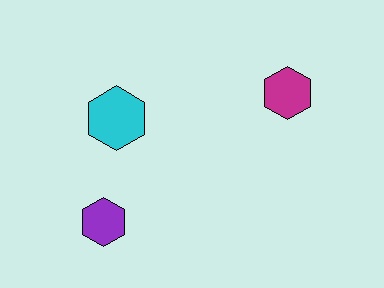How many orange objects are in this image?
There are no orange objects.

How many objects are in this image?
There are 3 objects.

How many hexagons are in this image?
There are 3 hexagons.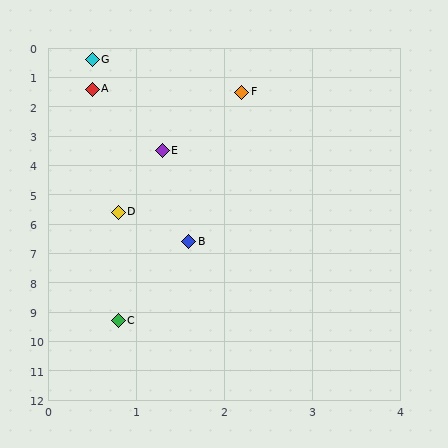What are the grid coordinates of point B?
Point B is at approximately (1.6, 6.6).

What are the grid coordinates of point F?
Point F is at approximately (2.2, 1.5).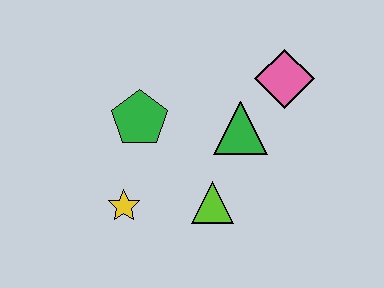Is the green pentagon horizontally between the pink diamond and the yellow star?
Yes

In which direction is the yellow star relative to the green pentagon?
The yellow star is below the green pentagon.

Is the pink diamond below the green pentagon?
No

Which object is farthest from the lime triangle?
The pink diamond is farthest from the lime triangle.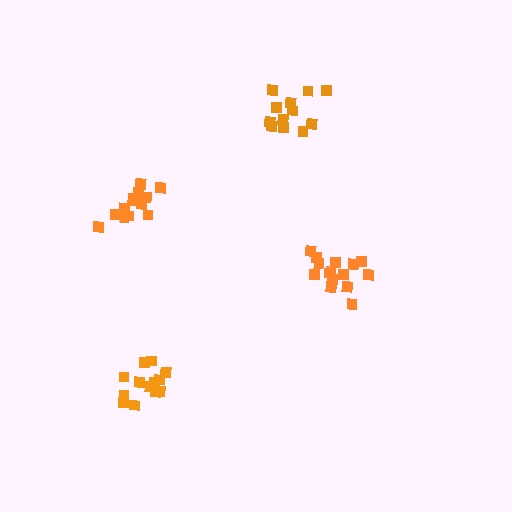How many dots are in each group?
Group 1: 14 dots, Group 2: 13 dots, Group 3: 12 dots, Group 4: 15 dots (54 total).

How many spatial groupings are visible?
There are 4 spatial groupings.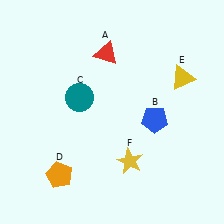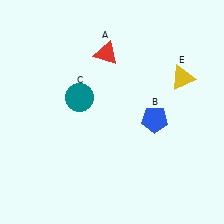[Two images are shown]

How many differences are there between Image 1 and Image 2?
There are 2 differences between the two images.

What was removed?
The yellow star (F), the orange pentagon (D) were removed in Image 2.